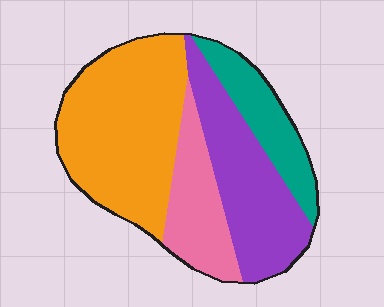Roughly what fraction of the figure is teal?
Teal takes up less than a sixth of the figure.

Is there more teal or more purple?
Purple.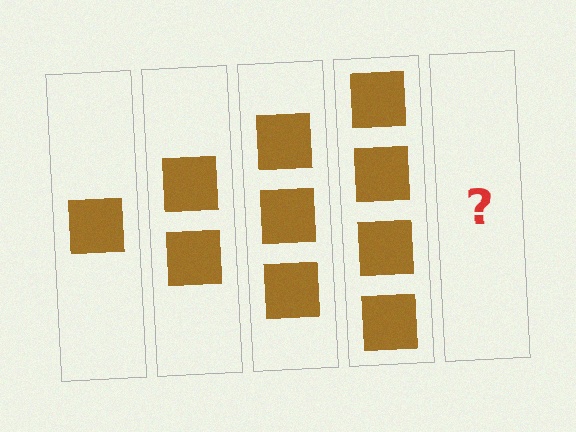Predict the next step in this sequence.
The next step is 5 squares.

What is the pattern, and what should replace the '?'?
The pattern is that each step adds one more square. The '?' should be 5 squares.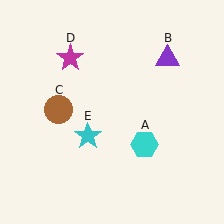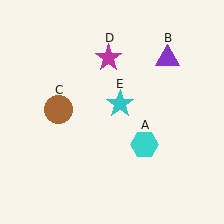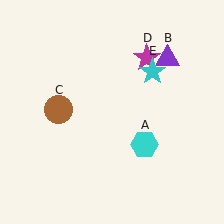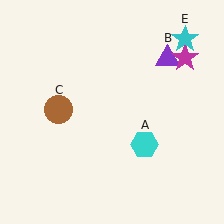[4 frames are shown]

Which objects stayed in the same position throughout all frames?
Cyan hexagon (object A) and purple triangle (object B) and brown circle (object C) remained stationary.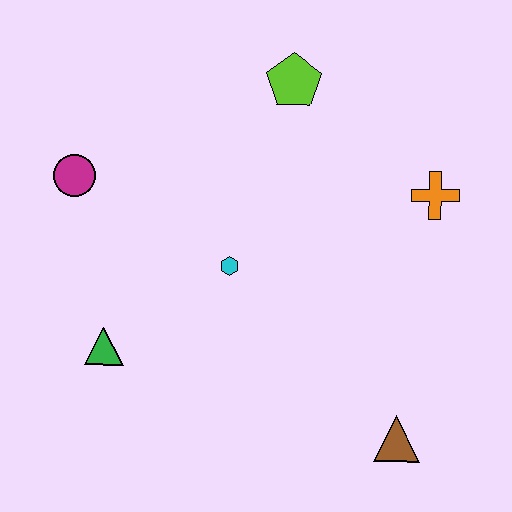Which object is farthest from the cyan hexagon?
The brown triangle is farthest from the cyan hexagon.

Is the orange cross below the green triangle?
No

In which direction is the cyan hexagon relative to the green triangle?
The cyan hexagon is to the right of the green triangle.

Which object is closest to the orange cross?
The lime pentagon is closest to the orange cross.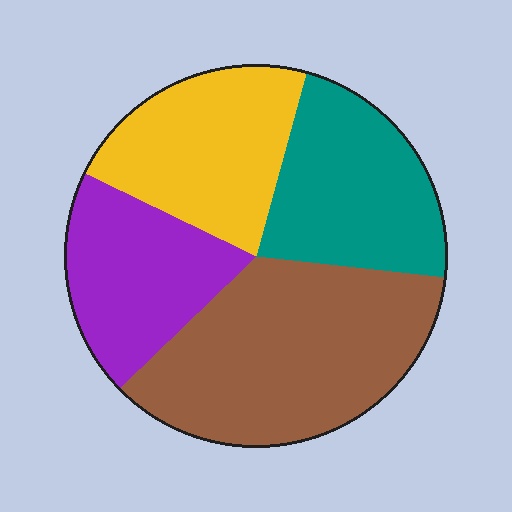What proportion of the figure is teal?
Teal covers 22% of the figure.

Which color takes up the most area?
Brown, at roughly 35%.